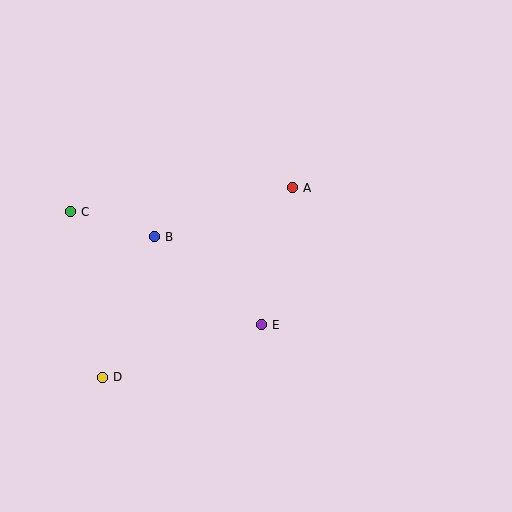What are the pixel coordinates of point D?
Point D is at (103, 377).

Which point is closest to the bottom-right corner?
Point E is closest to the bottom-right corner.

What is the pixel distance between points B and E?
The distance between B and E is 138 pixels.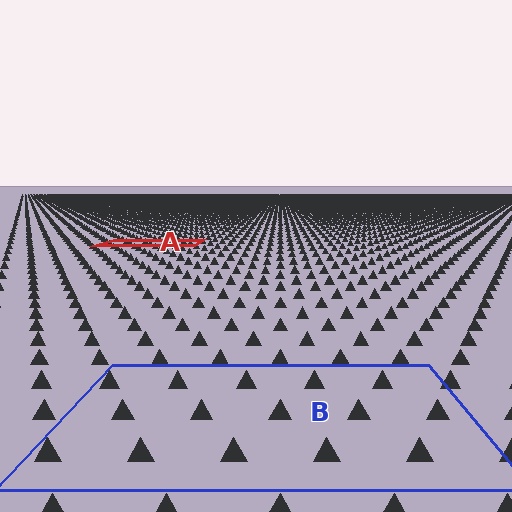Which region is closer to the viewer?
Region B is closer. The texture elements there are larger and more spread out.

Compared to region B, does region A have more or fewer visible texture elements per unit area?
Region A has more texture elements per unit area — they are packed more densely because it is farther away.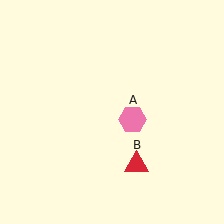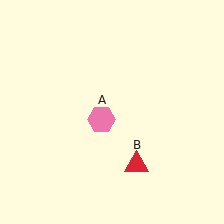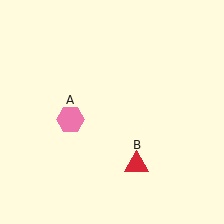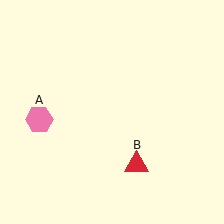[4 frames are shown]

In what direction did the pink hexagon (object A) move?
The pink hexagon (object A) moved left.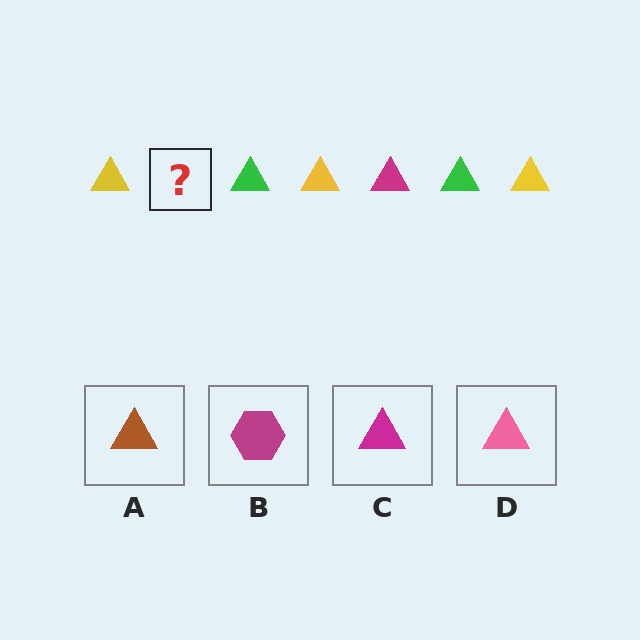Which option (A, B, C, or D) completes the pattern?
C.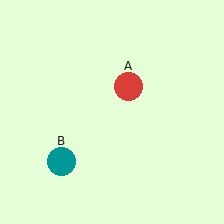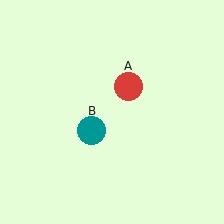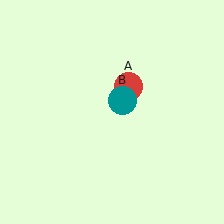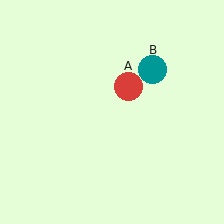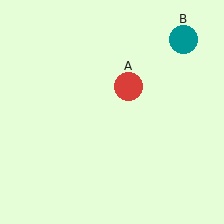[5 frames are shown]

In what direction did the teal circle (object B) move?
The teal circle (object B) moved up and to the right.